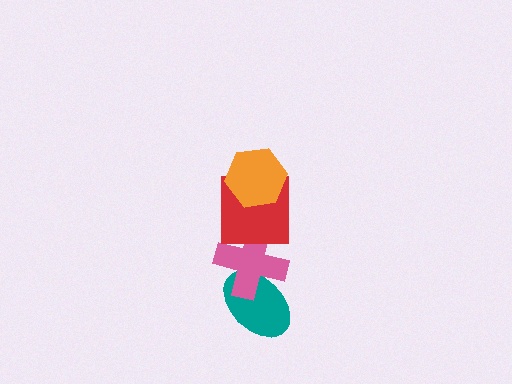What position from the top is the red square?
The red square is 2nd from the top.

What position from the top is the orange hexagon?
The orange hexagon is 1st from the top.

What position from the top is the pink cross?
The pink cross is 3rd from the top.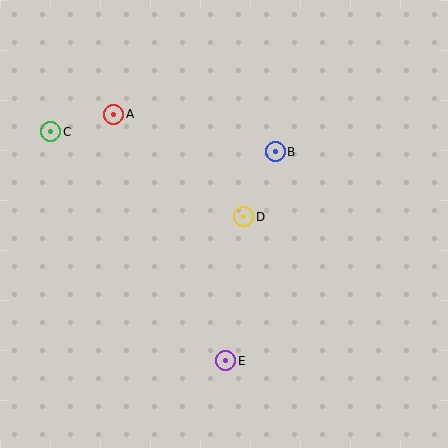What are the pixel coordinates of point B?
Point B is at (275, 152).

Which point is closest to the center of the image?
Point D at (244, 217) is closest to the center.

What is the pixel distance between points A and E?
The distance between A and E is 270 pixels.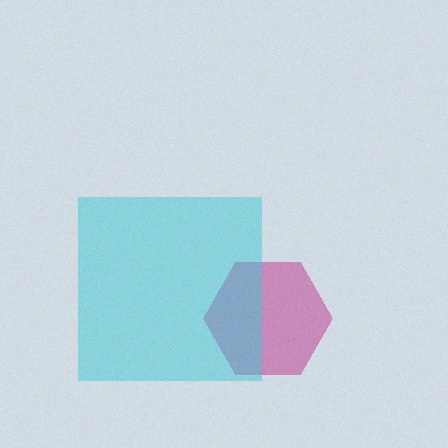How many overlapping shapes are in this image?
There are 2 overlapping shapes in the image.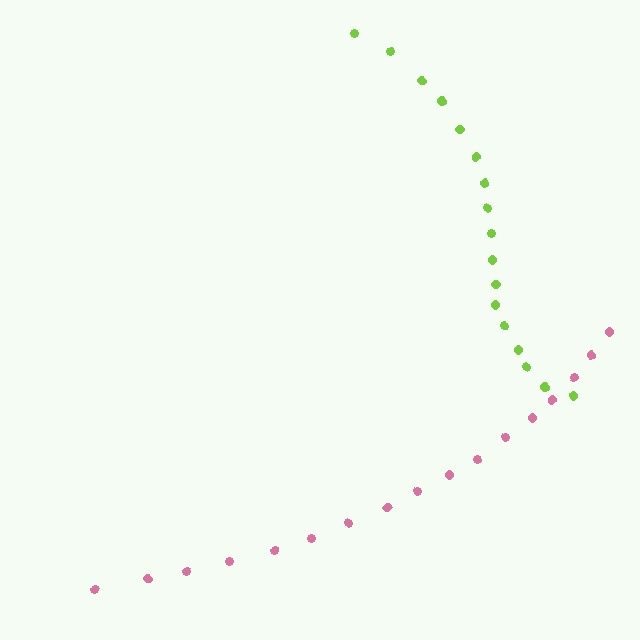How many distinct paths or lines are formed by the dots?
There are 2 distinct paths.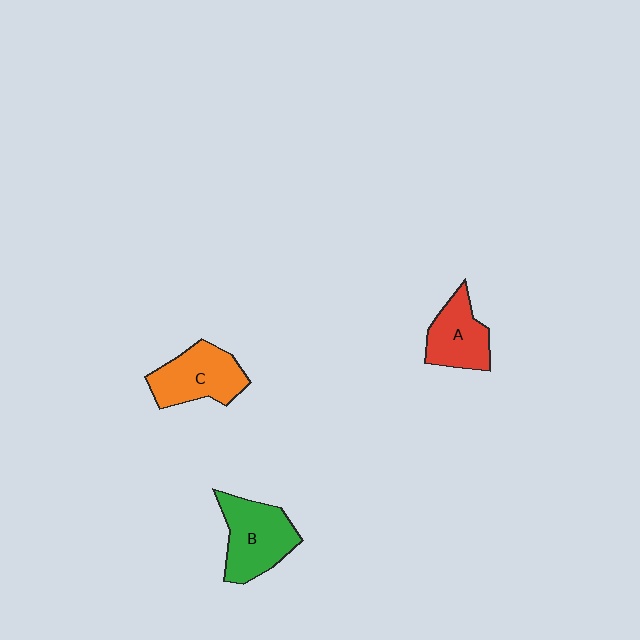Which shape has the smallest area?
Shape A (red).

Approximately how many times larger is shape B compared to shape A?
Approximately 1.3 times.